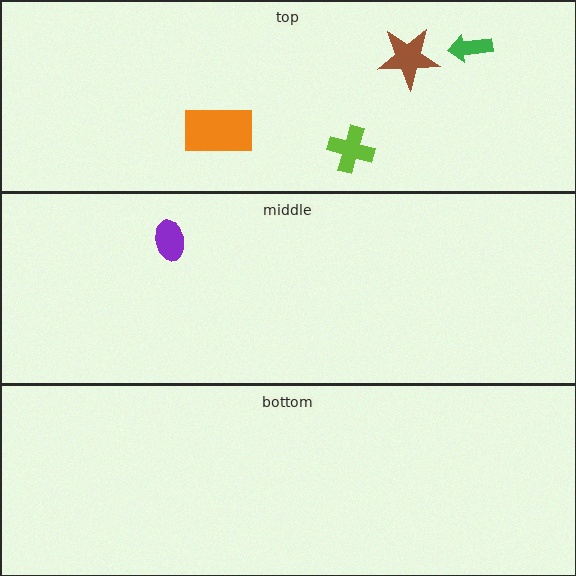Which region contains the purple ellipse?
The middle region.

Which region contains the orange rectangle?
The top region.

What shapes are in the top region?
The green arrow, the brown star, the orange rectangle, the lime cross.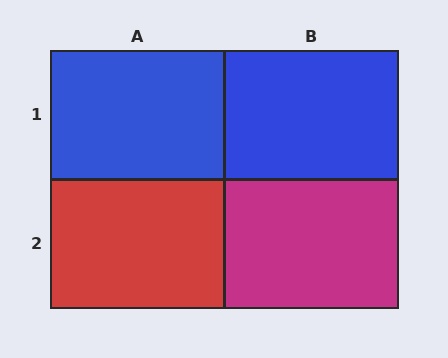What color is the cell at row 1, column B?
Blue.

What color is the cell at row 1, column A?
Blue.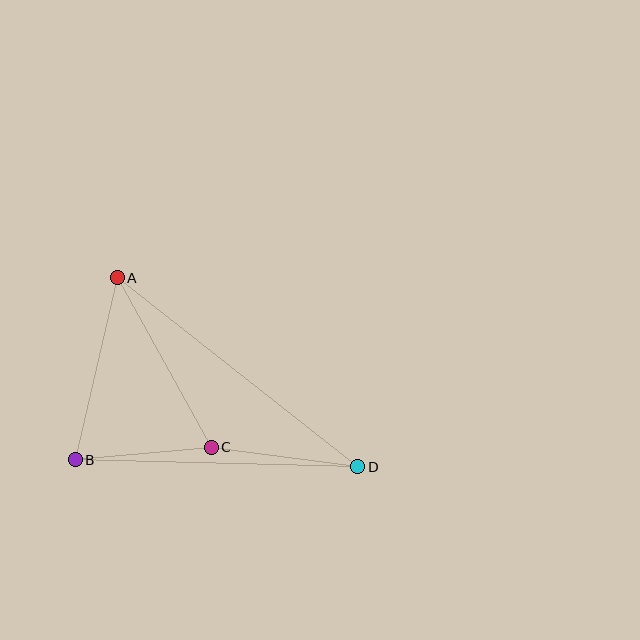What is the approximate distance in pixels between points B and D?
The distance between B and D is approximately 283 pixels.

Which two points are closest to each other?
Points B and C are closest to each other.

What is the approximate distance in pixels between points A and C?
The distance between A and C is approximately 194 pixels.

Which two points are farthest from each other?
Points A and D are farthest from each other.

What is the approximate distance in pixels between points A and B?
The distance between A and B is approximately 187 pixels.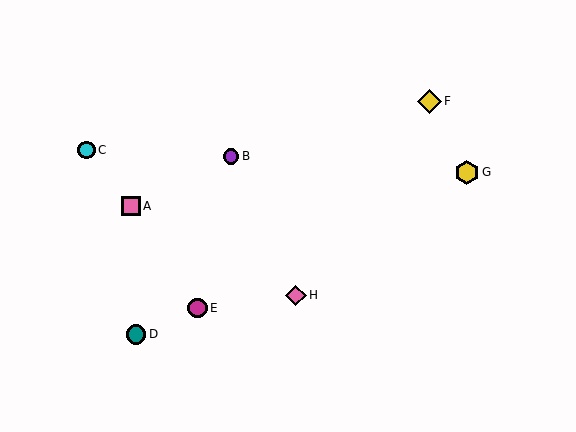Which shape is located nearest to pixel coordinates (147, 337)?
The teal circle (labeled D) at (136, 334) is nearest to that location.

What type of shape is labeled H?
Shape H is a pink diamond.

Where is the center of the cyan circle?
The center of the cyan circle is at (87, 150).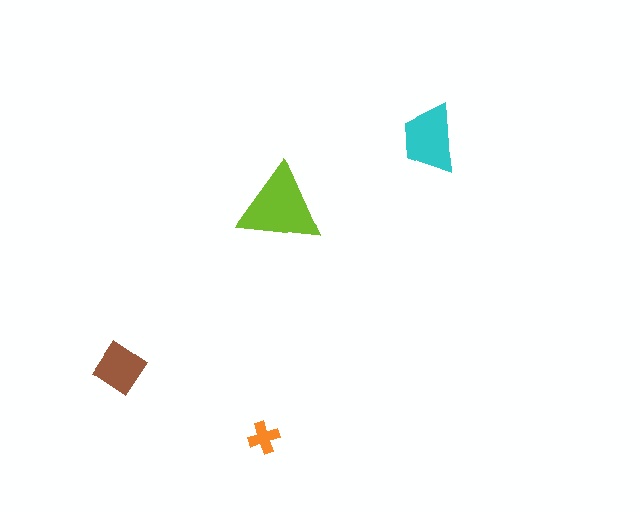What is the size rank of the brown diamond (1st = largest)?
3rd.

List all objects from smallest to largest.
The orange cross, the brown diamond, the cyan trapezoid, the lime triangle.